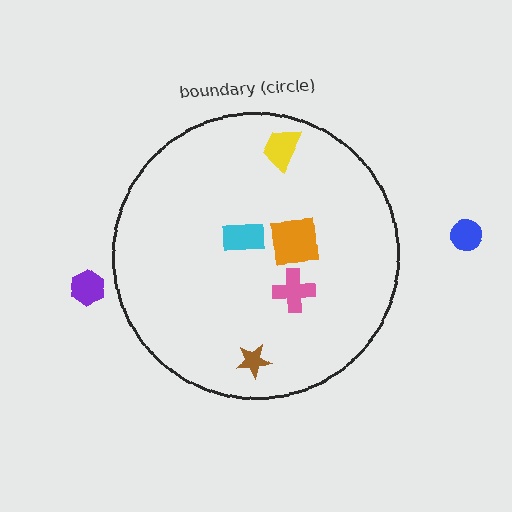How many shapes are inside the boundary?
5 inside, 2 outside.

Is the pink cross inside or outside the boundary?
Inside.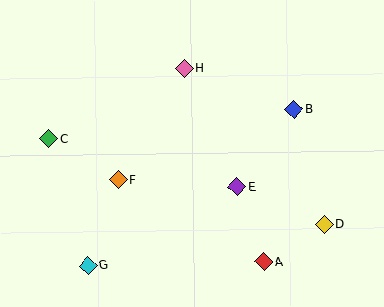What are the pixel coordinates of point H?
Point H is at (184, 68).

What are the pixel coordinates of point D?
Point D is at (324, 225).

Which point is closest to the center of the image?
Point E at (237, 187) is closest to the center.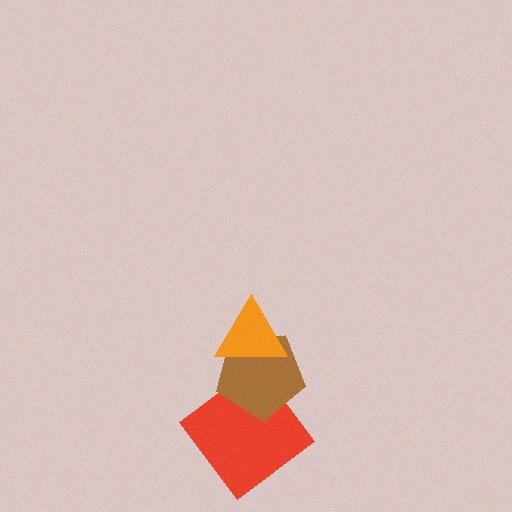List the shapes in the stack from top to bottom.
From top to bottom: the orange triangle, the brown pentagon, the red diamond.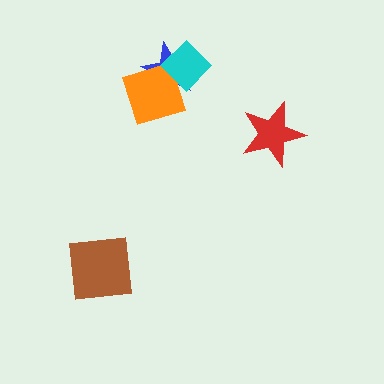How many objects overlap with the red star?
0 objects overlap with the red star.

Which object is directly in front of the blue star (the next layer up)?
The orange diamond is directly in front of the blue star.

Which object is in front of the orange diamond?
The cyan diamond is in front of the orange diamond.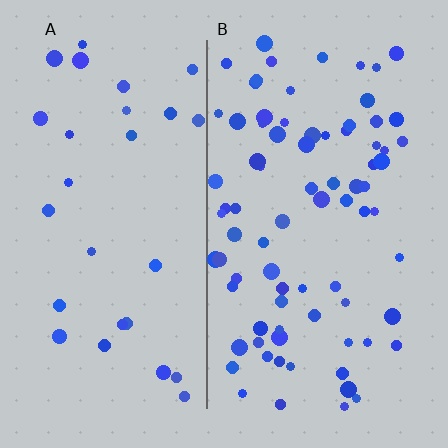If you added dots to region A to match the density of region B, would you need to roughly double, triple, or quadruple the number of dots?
Approximately triple.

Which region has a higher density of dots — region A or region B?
B (the right).